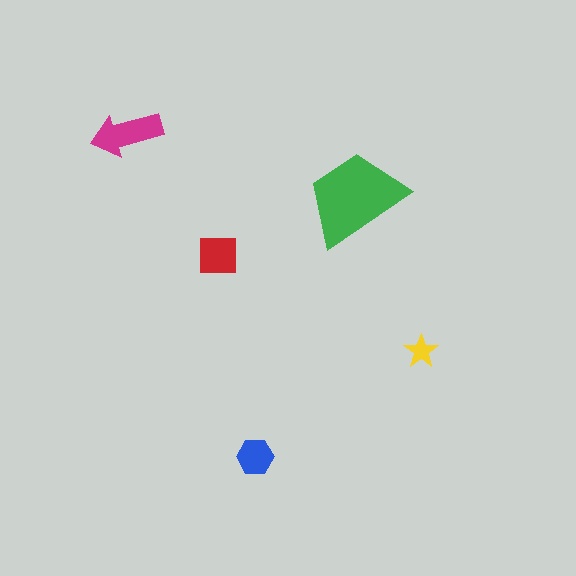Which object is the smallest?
The yellow star.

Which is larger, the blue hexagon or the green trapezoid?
The green trapezoid.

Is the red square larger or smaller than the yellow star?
Larger.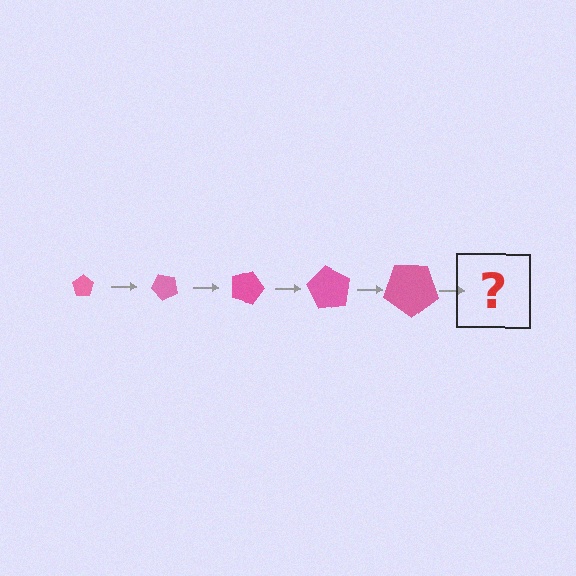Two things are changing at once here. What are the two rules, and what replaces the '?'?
The two rules are that the pentagon grows larger each step and it rotates 45 degrees each step. The '?' should be a pentagon, larger than the previous one and rotated 225 degrees from the start.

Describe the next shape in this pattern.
It should be a pentagon, larger than the previous one and rotated 225 degrees from the start.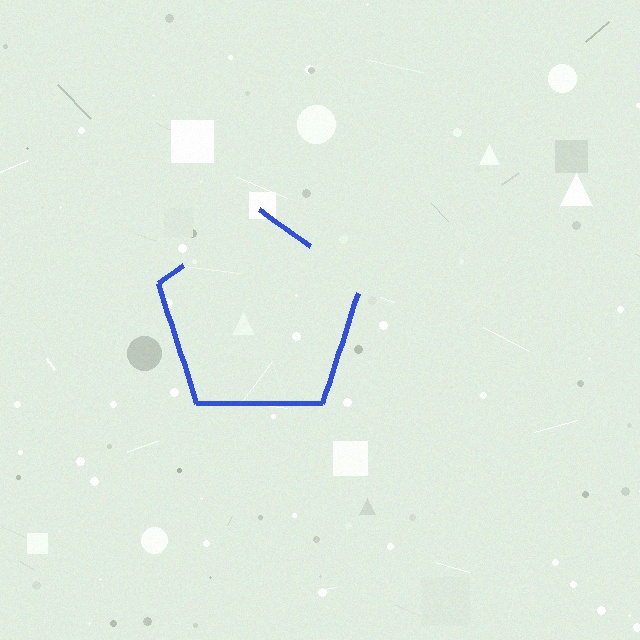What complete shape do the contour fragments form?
The contour fragments form a pentagon.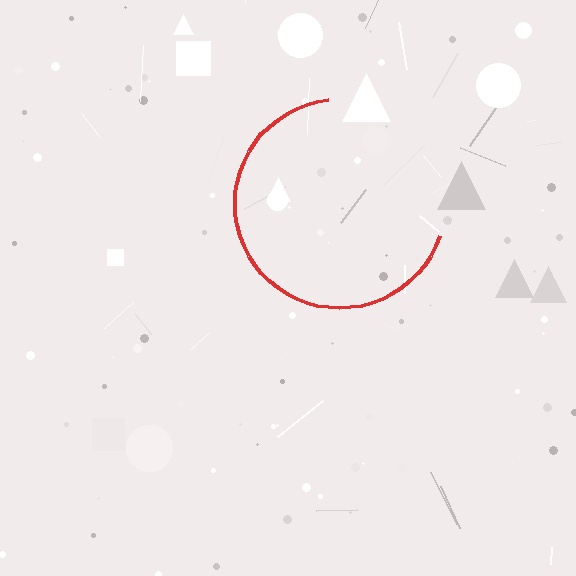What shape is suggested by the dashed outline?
The dashed outline suggests a circle.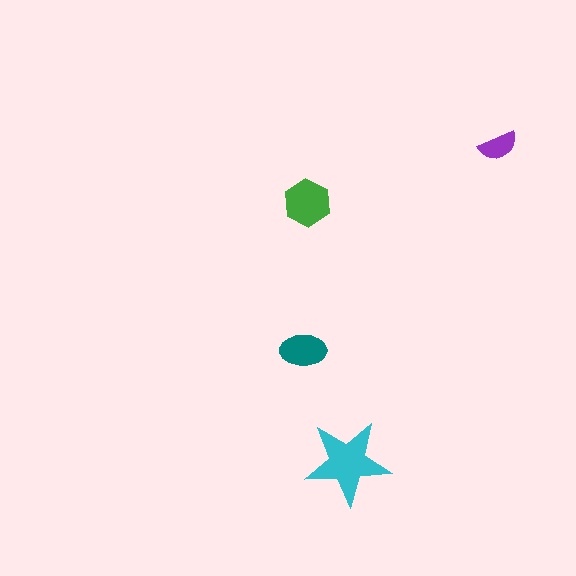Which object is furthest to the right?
The purple semicircle is rightmost.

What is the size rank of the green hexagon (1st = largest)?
2nd.